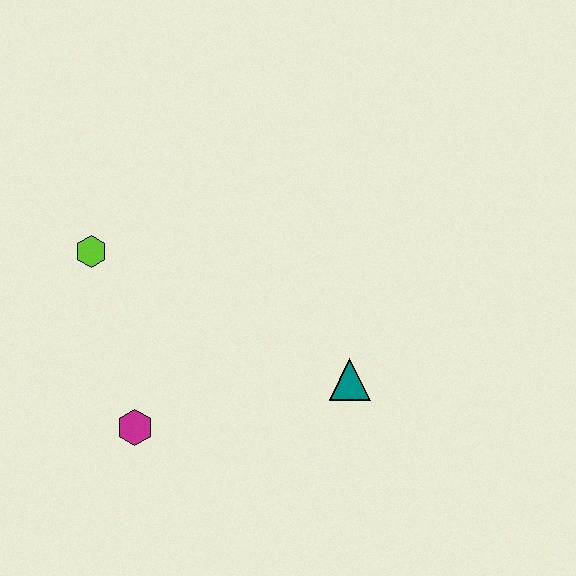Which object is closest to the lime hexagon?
The magenta hexagon is closest to the lime hexagon.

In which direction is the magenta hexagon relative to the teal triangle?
The magenta hexagon is to the left of the teal triangle.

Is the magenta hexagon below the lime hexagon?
Yes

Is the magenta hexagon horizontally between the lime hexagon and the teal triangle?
Yes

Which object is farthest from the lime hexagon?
The teal triangle is farthest from the lime hexagon.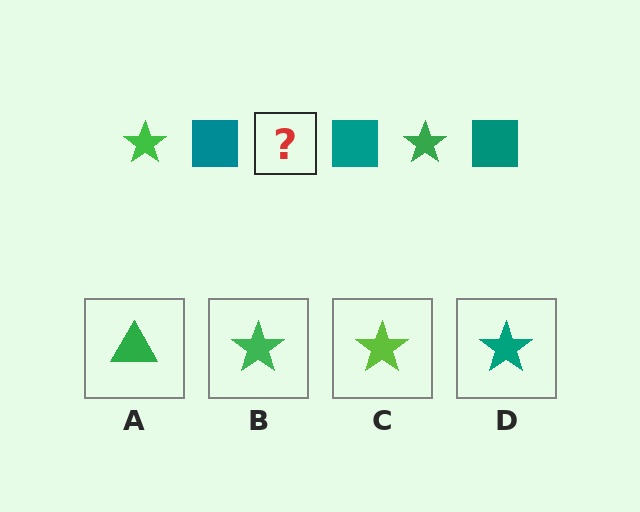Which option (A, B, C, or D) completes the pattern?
B.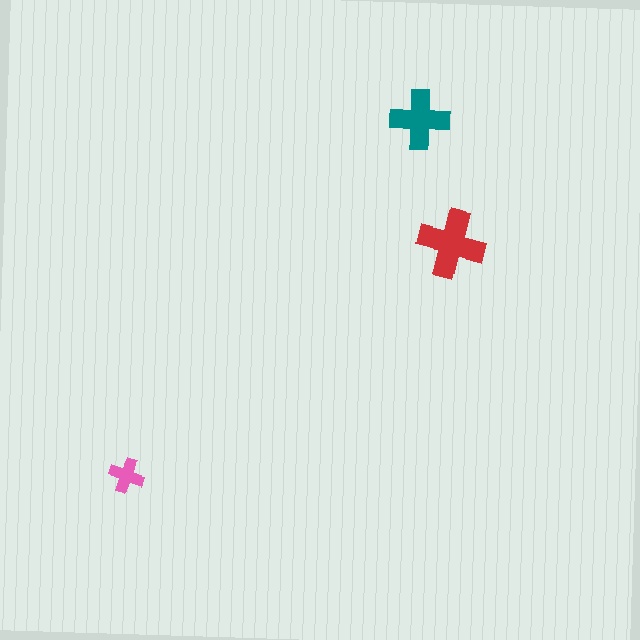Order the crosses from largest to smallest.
the red one, the teal one, the pink one.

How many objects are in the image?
There are 3 objects in the image.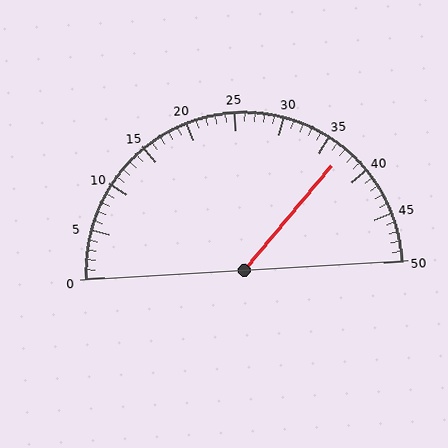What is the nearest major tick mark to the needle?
The nearest major tick mark is 35.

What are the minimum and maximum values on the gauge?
The gauge ranges from 0 to 50.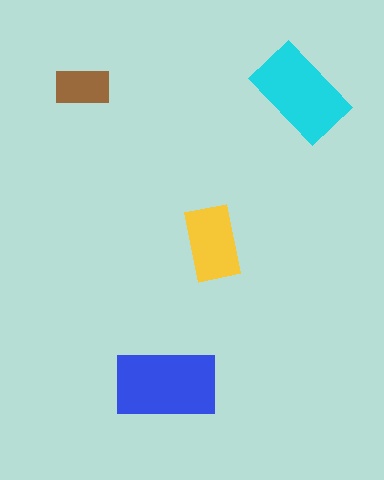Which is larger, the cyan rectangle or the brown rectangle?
The cyan one.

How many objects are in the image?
There are 4 objects in the image.